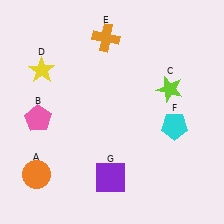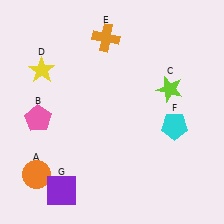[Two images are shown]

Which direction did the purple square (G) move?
The purple square (G) moved left.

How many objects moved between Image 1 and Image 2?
1 object moved between the two images.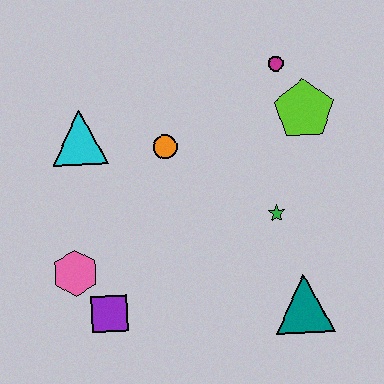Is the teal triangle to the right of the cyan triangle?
Yes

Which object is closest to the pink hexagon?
The purple square is closest to the pink hexagon.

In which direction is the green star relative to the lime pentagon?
The green star is below the lime pentagon.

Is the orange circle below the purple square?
No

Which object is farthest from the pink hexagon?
The magenta circle is farthest from the pink hexagon.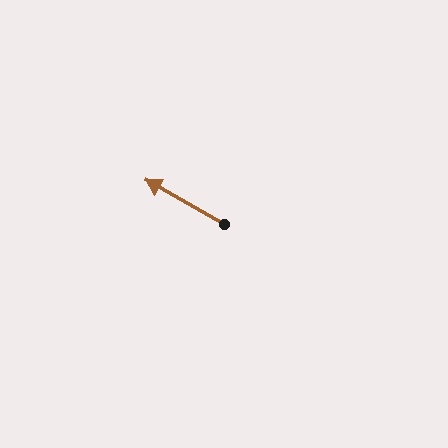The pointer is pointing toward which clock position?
Roughly 10 o'clock.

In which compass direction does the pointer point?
Northwest.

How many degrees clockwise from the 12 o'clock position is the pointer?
Approximately 299 degrees.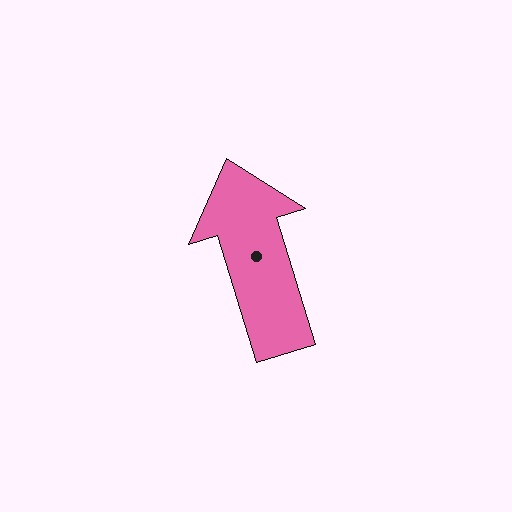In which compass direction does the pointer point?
North.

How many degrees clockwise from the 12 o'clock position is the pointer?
Approximately 343 degrees.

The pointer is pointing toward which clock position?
Roughly 11 o'clock.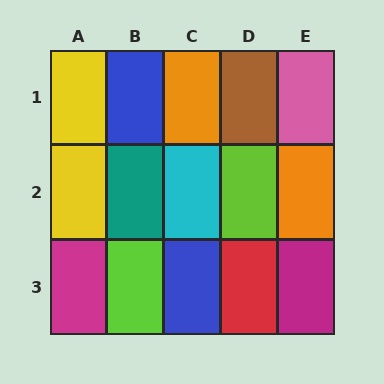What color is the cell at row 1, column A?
Yellow.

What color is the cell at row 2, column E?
Orange.